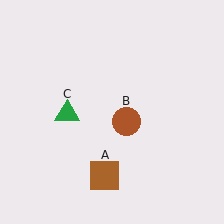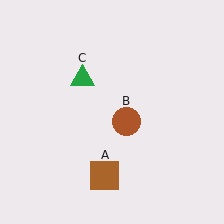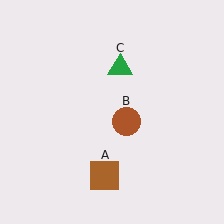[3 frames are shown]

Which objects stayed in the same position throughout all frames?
Brown square (object A) and brown circle (object B) remained stationary.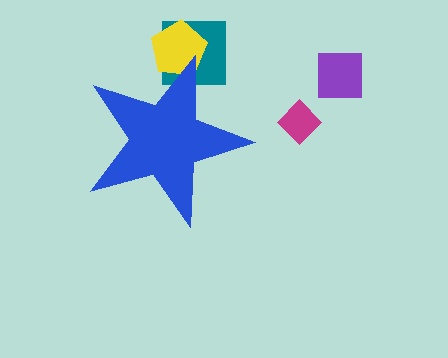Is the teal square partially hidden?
Yes, the teal square is partially hidden behind the blue star.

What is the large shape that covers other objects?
A blue star.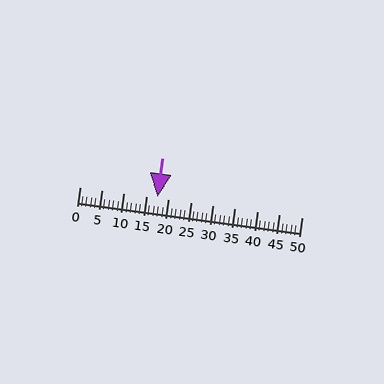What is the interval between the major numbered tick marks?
The major tick marks are spaced 5 units apart.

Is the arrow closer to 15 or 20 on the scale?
The arrow is closer to 20.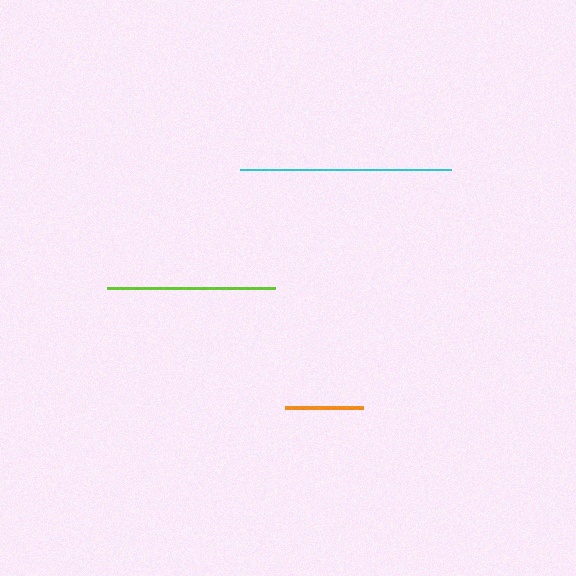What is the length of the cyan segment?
The cyan segment is approximately 211 pixels long.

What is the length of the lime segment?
The lime segment is approximately 169 pixels long.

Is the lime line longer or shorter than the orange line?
The lime line is longer than the orange line.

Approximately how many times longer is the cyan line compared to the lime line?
The cyan line is approximately 1.3 times the length of the lime line.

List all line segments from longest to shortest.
From longest to shortest: cyan, lime, orange.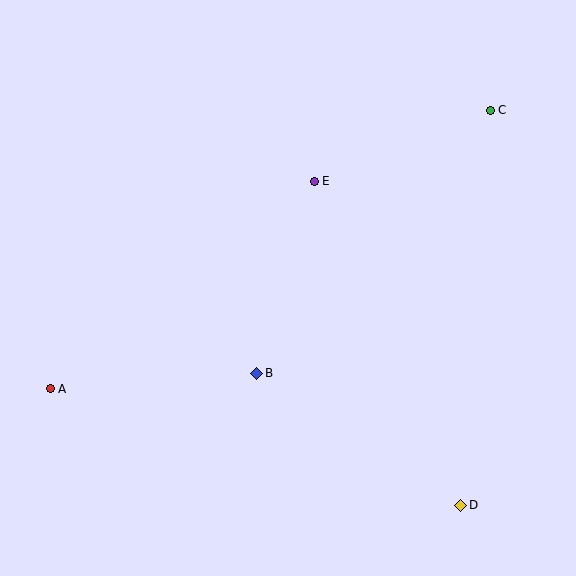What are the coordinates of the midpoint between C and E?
The midpoint between C and E is at (402, 146).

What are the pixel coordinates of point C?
Point C is at (490, 110).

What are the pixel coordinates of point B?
Point B is at (257, 373).